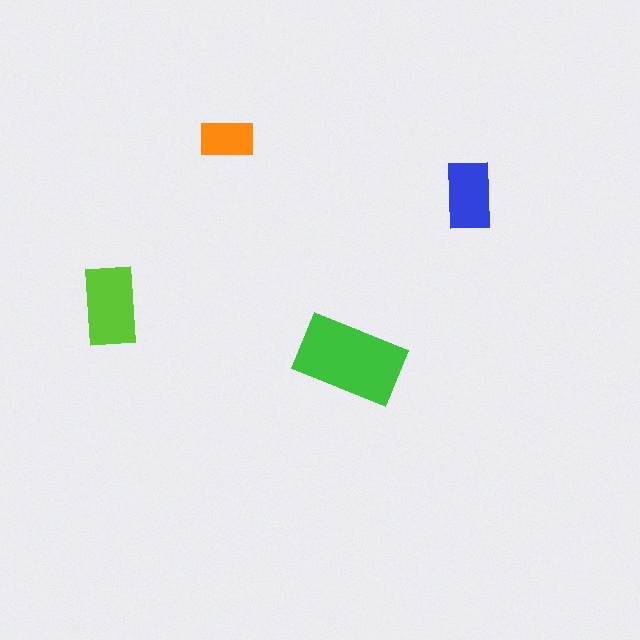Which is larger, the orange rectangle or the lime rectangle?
The lime one.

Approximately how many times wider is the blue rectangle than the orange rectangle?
About 1.5 times wider.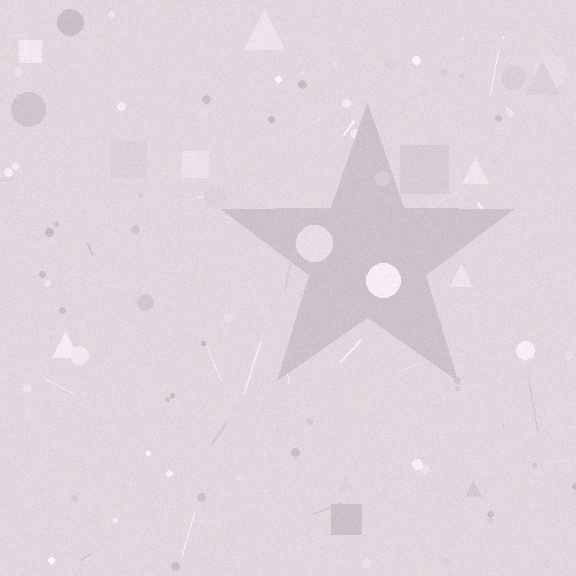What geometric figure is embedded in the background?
A star is embedded in the background.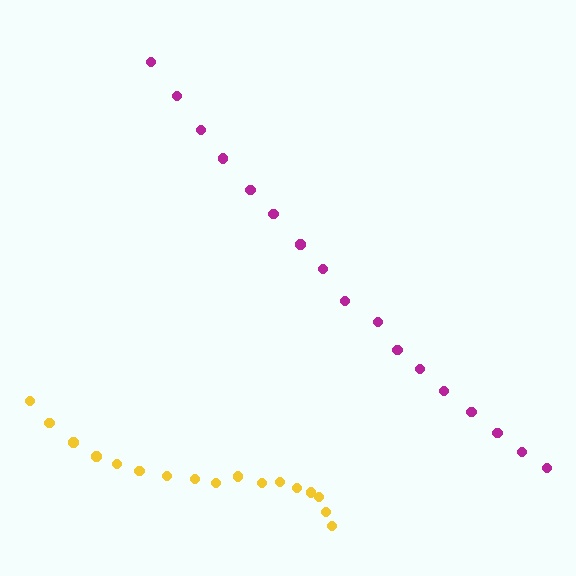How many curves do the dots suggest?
There are 2 distinct paths.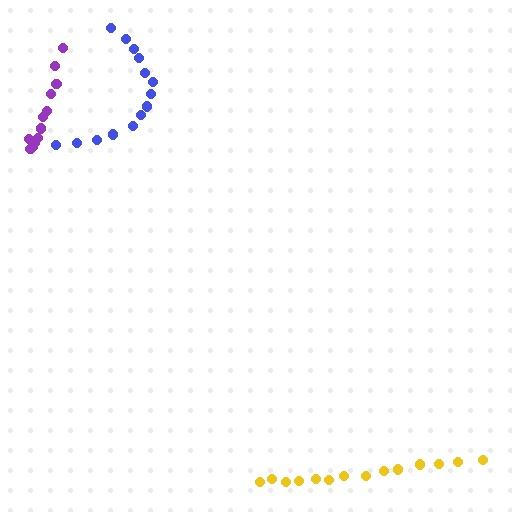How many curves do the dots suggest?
There are 3 distinct paths.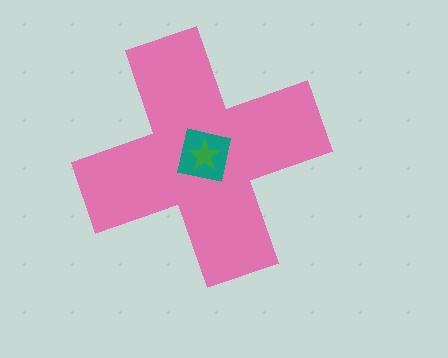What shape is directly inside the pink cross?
The teal square.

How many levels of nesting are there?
3.